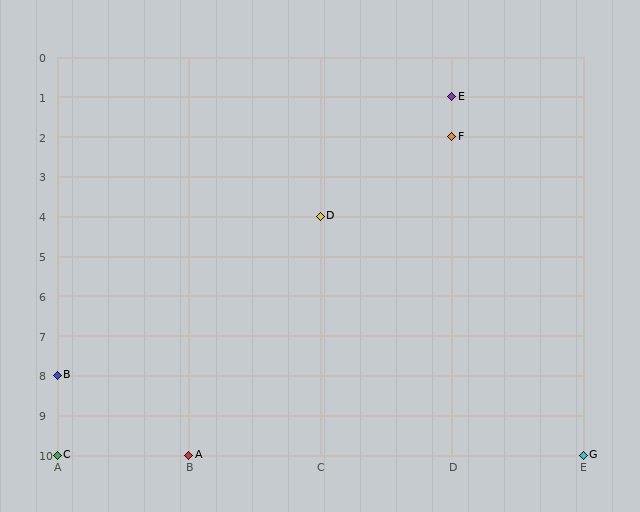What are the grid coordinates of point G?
Point G is at grid coordinates (E, 10).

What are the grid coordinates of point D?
Point D is at grid coordinates (C, 4).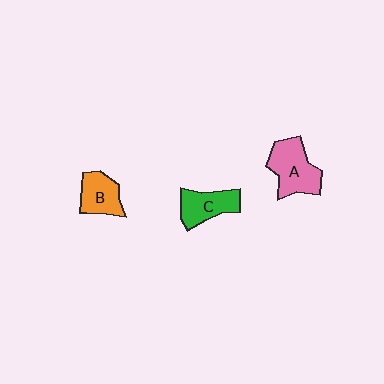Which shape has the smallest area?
Shape B (orange).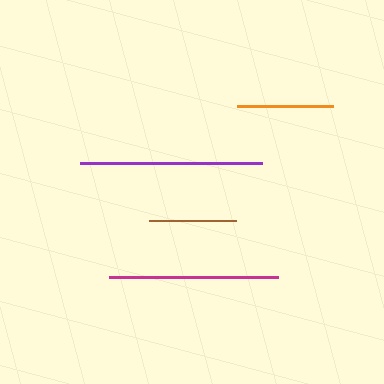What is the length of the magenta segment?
The magenta segment is approximately 169 pixels long.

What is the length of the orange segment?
The orange segment is approximately 96 pixels long.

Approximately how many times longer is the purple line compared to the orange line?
The purple line is approximately 1.9 times the length of the orange line.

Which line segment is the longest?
The purple line is the longest at approximately 182 pixels.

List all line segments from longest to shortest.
From longest to shortest: purple, magenta, orange, brown.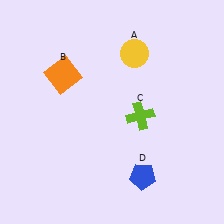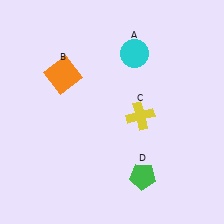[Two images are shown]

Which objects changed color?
A changed from yellow to cyan. C changed from lime to yellow. D changed from blue to green.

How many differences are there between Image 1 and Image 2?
There are 3 differences between the two images.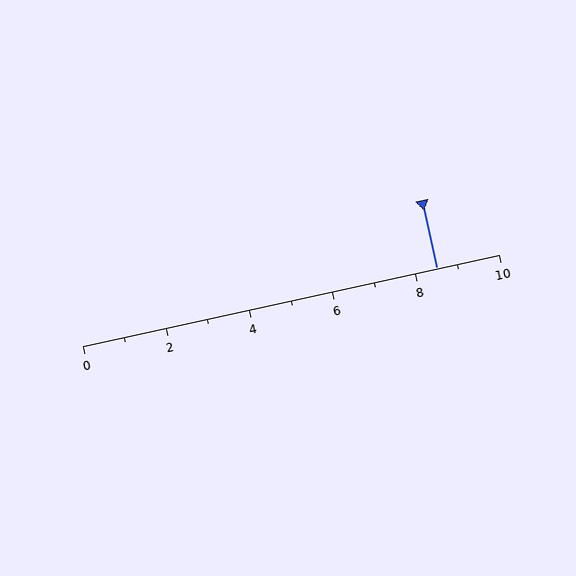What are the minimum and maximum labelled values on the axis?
The axis runs from 0 to 10.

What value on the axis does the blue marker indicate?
The marker indicates approximately 8.5.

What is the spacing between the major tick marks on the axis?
The major ticks are spaced 2 apart.